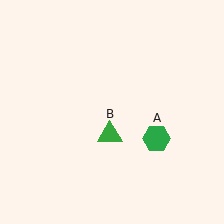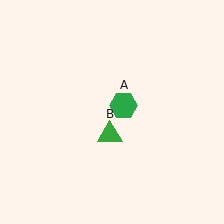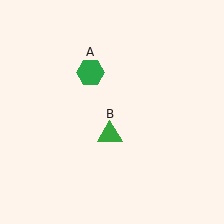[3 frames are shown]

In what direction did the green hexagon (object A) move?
The green hexagon (object A) moved up and to the left.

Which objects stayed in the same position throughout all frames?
Green triangle (object B) remained stationary.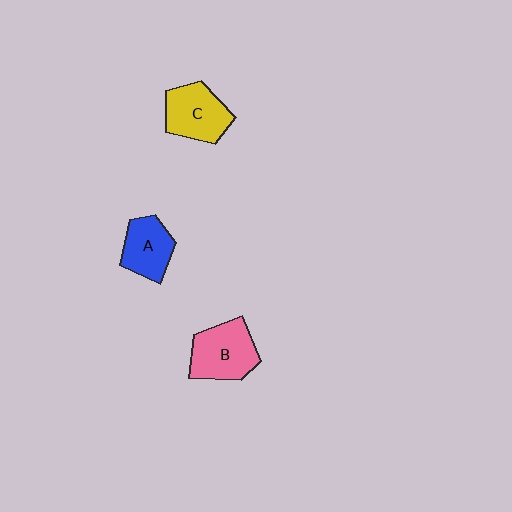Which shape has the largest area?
Shape B (pink).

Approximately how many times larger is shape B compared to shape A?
Approximately 1.3 times.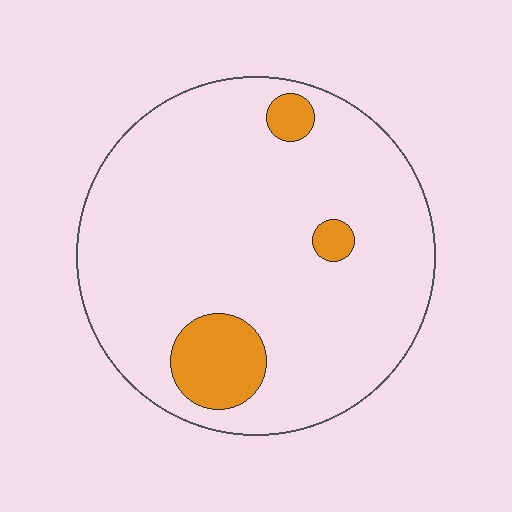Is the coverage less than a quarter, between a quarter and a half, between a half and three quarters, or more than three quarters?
Less than a quarter.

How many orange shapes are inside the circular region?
3.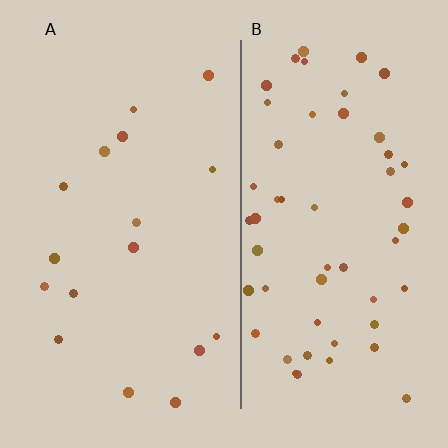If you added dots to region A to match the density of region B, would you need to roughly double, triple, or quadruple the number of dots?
Approximately triple.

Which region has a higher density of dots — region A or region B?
B (the right).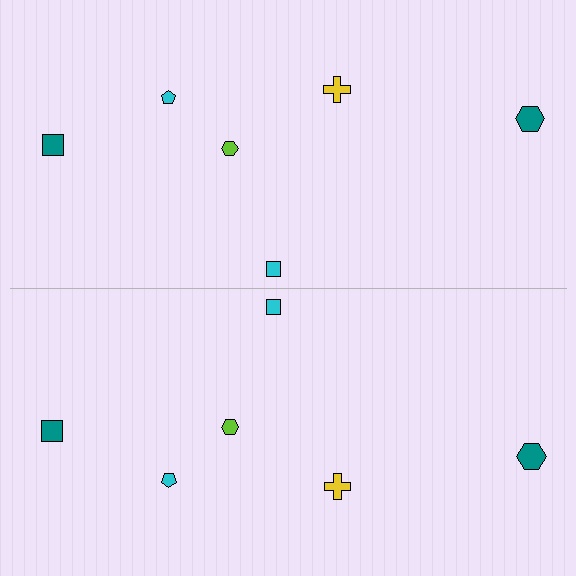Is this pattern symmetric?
Yes, this pattern has bilateral (reflection) symmetry.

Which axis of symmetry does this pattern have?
The pattern has a horizontal axis of symmetry running through the center of the image.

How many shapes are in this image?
There are 12 shapes in this image.